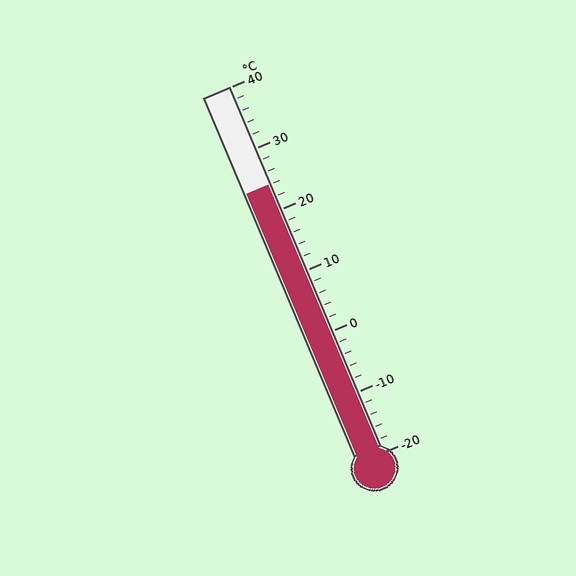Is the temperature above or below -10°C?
The temperature is above -10°C.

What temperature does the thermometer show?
The thermometer shows approximately 24°C.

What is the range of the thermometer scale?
The thermometer scale ranges from -20°C to 40°C.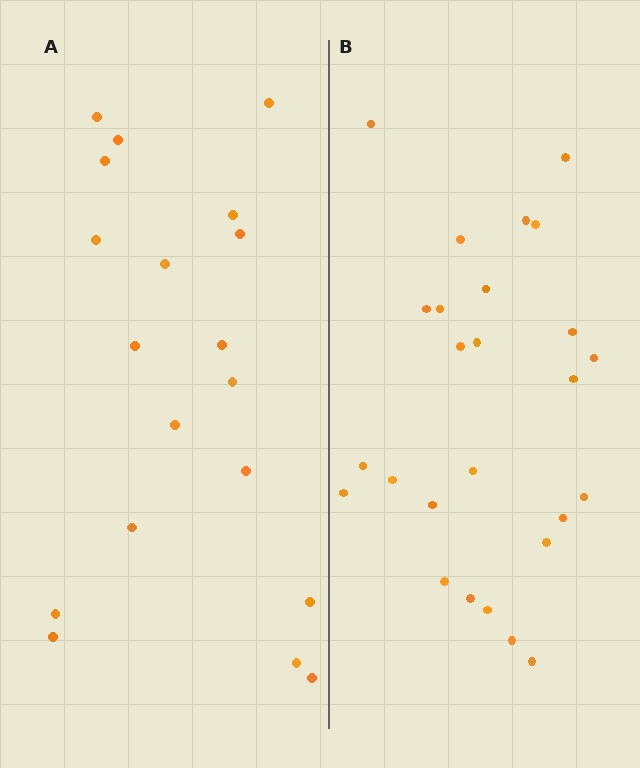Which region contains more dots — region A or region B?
Region B (the right region) has more dots.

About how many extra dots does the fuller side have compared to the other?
Region B has roughly 8 or so more dots than region A.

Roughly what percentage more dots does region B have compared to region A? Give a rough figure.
About 35% more.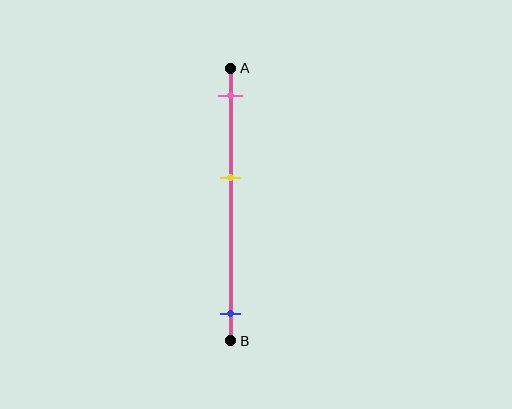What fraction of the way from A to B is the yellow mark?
The yellow mark is approximately 40% (0.4) of the way from A to B.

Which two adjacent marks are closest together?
The pink and yellow marks are the closest adjacent pair.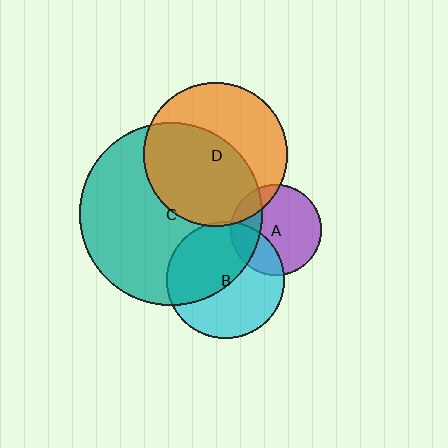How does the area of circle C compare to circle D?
Approximately 1.6 times.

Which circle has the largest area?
Circle C (teal).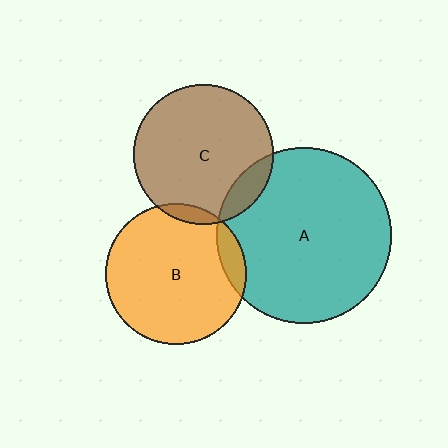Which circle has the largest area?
Circle A (teal).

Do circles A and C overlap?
Yes.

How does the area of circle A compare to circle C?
Approximately 1.6 times.